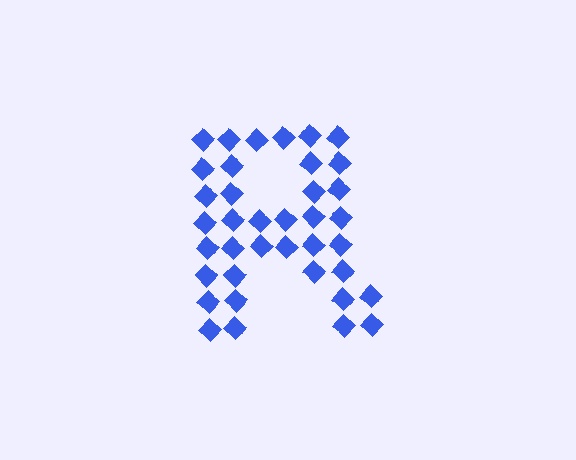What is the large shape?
The large shape is the letter R.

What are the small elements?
The small elements are diamonds.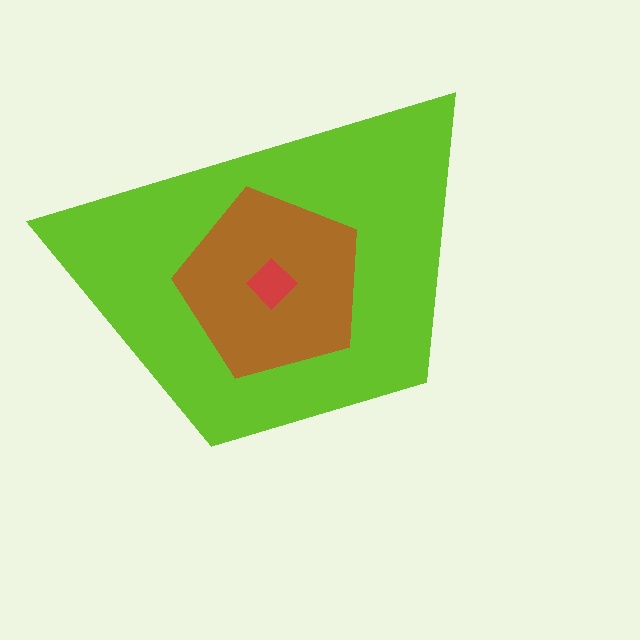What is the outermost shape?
The lime trapezoid.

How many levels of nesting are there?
3.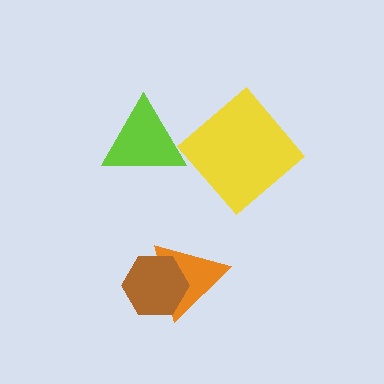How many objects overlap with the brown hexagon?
1 object overlaps with the brown hexagon.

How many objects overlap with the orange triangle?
1 object overlaps with the orange triangle.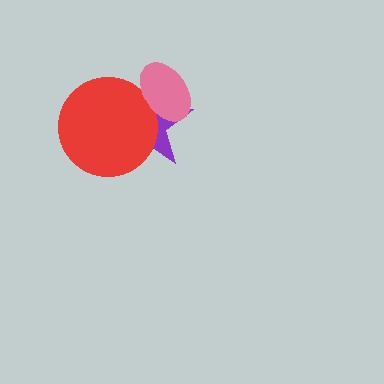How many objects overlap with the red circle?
2 objects overlap with the red circle.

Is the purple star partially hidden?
Yes, it is partially covered by another shape.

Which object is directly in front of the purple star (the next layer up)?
The red circle is directly in front of the purple star.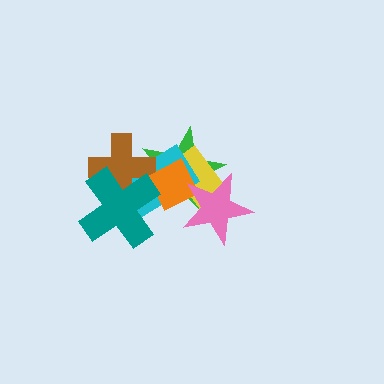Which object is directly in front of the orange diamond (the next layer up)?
The pink star is directly in front of the orange diamond.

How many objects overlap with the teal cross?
4 objects overlap with the teal cross.